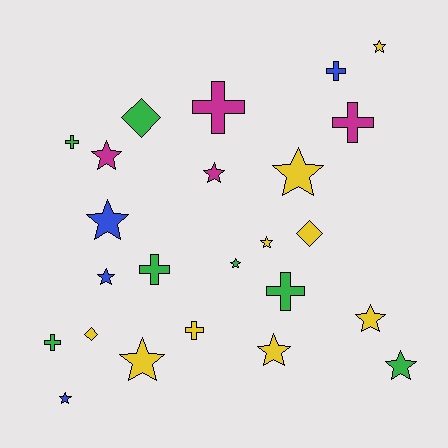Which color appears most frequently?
Yellow, with 9 objects.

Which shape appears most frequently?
Star, with 13 objects.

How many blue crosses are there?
There is 1 blue cross.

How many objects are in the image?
There are 24 objects.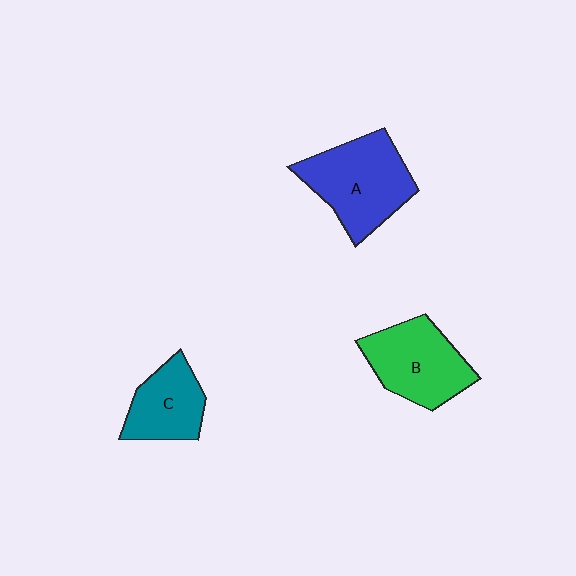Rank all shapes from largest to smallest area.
From largest to smallest: A (blue), B (green), C (teal).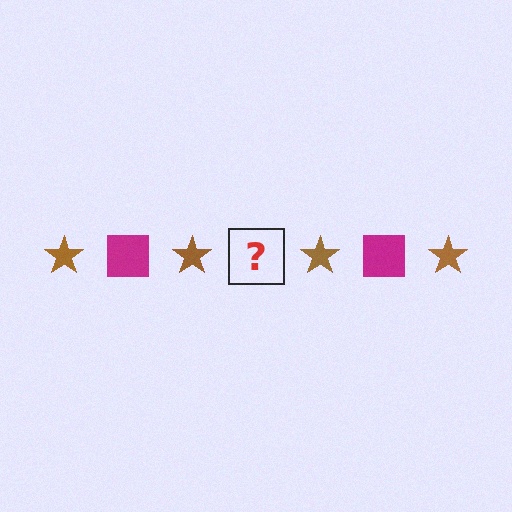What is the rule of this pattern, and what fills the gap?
The rule is that the pattern alternates between brown star and magenta square. The gap should be filled with a magenta square.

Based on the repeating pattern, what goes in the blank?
The blank should be a magenta square.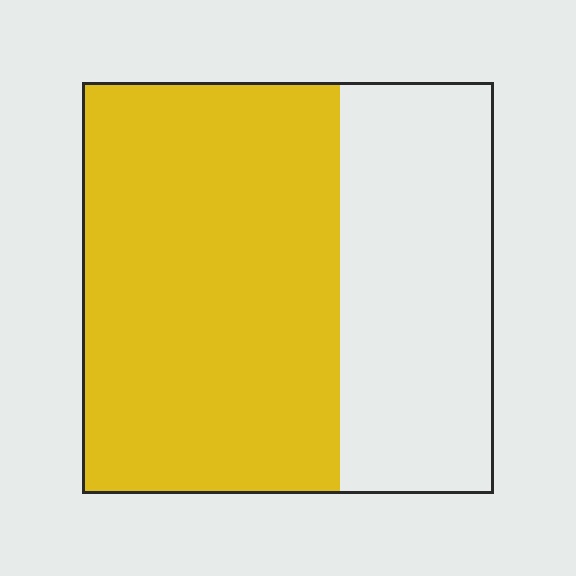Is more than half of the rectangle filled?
Yes.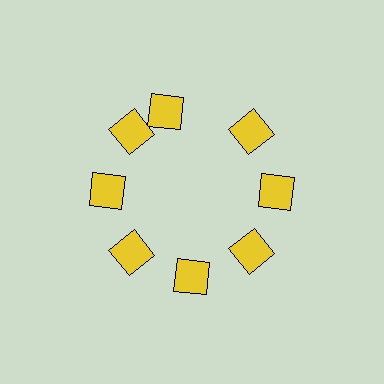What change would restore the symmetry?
The symmetry would be restored by rotating it back into even spacing with its neighbors so that all 8 diamonds sit at equal angles and equal distance from the center.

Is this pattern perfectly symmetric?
No. The 8 yellow diamonds are arranged in a ring, but one element near the 12 o'clock position is rotated out of alignment along the ring, breaking the 8-fold rotational symmetry.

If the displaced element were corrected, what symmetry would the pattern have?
It would have 8-fold rotational symmetry — the pattern would map onto itself every 45 degrees.